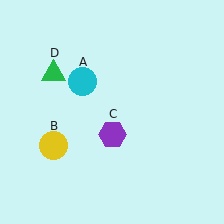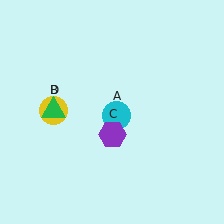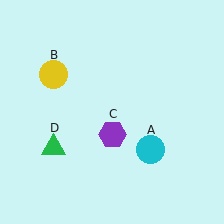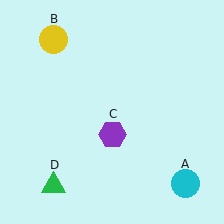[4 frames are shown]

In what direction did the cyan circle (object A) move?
The cyan circle (object A) moved down and to the right.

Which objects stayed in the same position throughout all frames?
Purple hexagon (object C) remained stationary.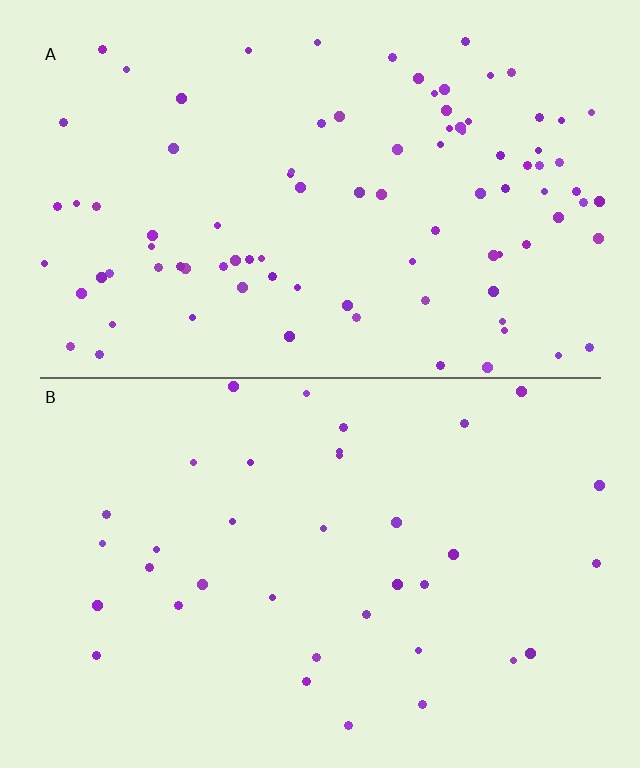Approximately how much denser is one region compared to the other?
Approximately 2.6× — region A over region B.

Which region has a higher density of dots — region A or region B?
A (the top).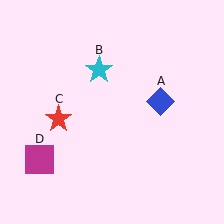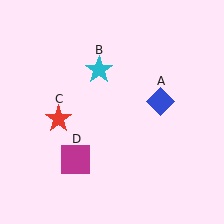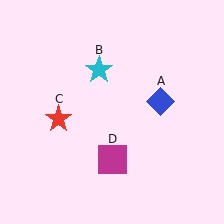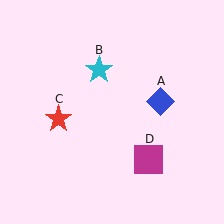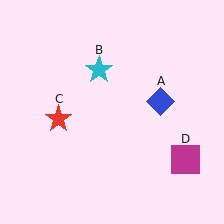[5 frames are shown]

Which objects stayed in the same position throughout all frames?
Blue diamond (object A) and cyan star (object B) and red star (object C) remained stationary.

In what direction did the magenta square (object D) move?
The magenta square (object D) moved right.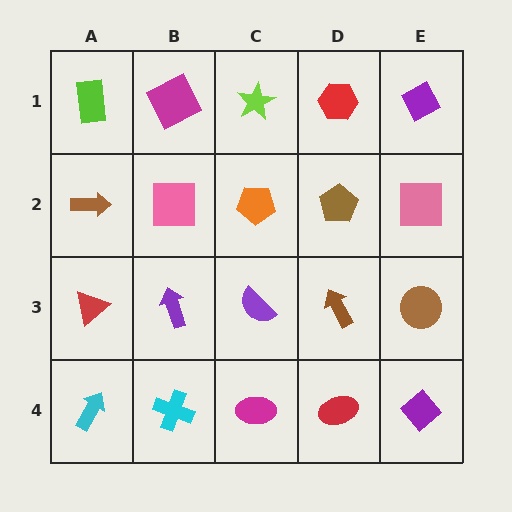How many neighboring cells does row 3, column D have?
4.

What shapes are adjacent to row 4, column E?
A brown circle (row 3, column E), a red ellipse (row 4, column D).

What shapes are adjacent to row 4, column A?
A red triangle (row 3, column A), a cyan cross (row 4, column B).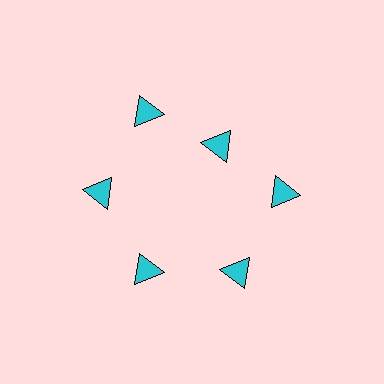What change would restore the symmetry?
The symmetry would be restored by moving it outward, back onto the ring so that all 6 triangles sit at equal angles and equal distance from the center.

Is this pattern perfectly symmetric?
No. The 6 cyan triangles are arranged in a ring, but one element near the 1 o'clock position is pulled inward toward the center, breaking the 6-fold rotational symmetry.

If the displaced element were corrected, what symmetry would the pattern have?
It would have 6-fold rotational symmetry — the pattern would map onto itself every 60 degrees.